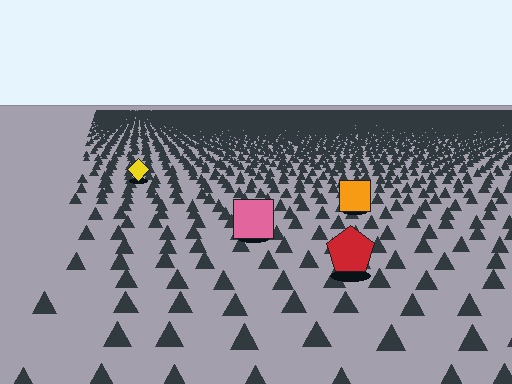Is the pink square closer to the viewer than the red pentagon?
No. The red pentagon is closer — you can tell from the texture gradient: the ground texture is coarser near it.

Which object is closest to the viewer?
The red pentagon is closest. The texture marks near it are larger and more spread out.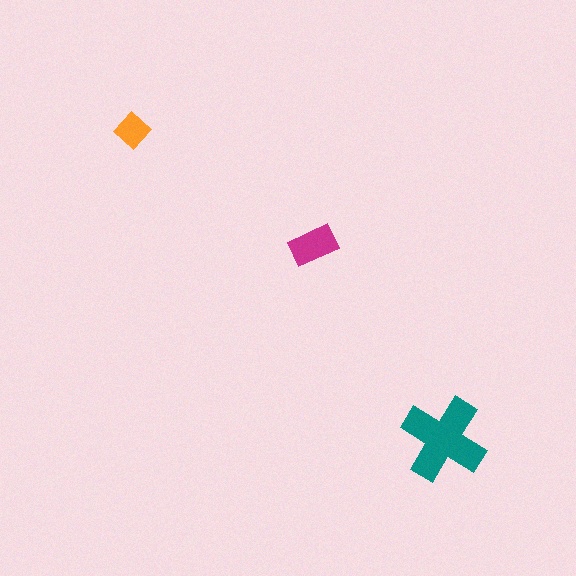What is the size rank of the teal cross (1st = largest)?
1st.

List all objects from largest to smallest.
The teal cross, the magenta rectangle, the orange diamond.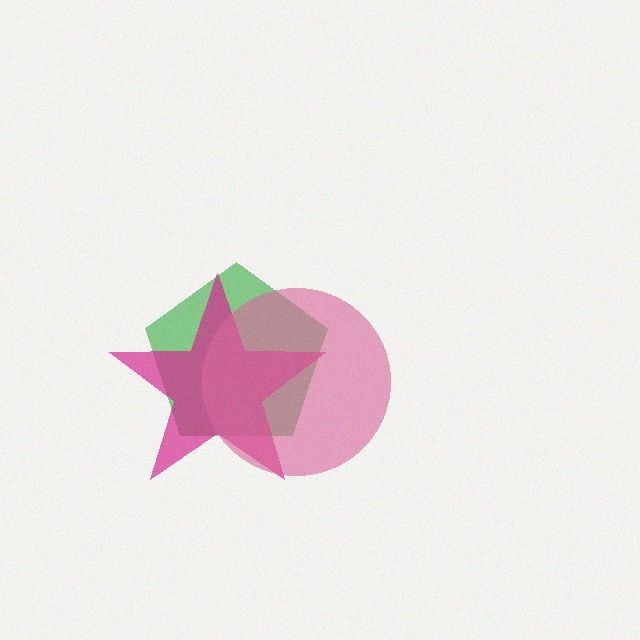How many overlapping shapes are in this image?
There are 3 overlapping shapes in the image.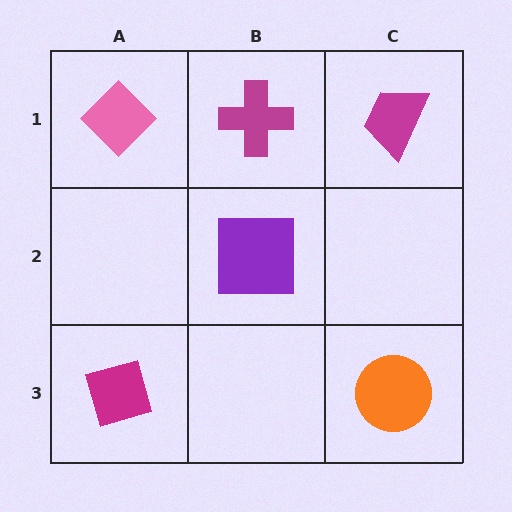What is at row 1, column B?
A magenta cross.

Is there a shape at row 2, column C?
No, that cell is empty.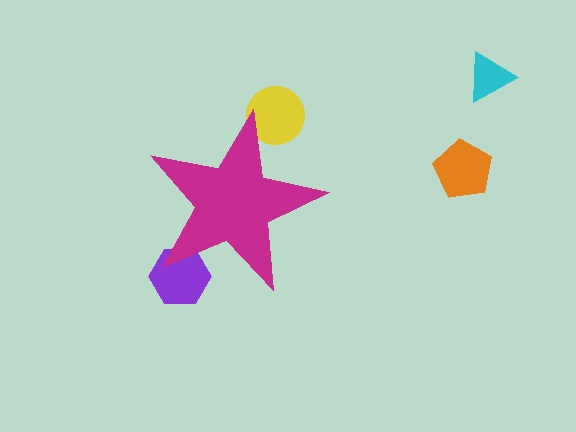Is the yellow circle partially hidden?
Yes, the yellow circle is partially hidden behind the magenta star.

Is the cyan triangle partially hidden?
No, the cyan triangle is fully visible.